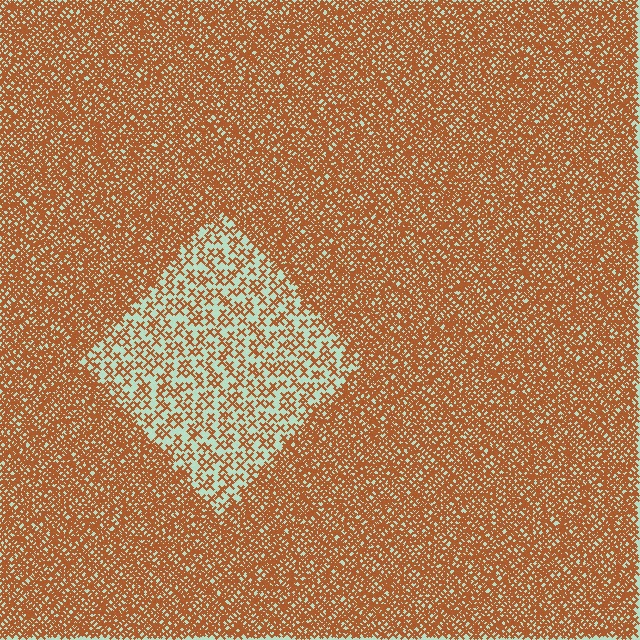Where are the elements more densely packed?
The elements are more densely packed outside the diamond boundary.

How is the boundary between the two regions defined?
The boundary is defined by a change in element density (approximately 2.8x ratio). All elements are the same color, size, and shape.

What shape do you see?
I see a diamond.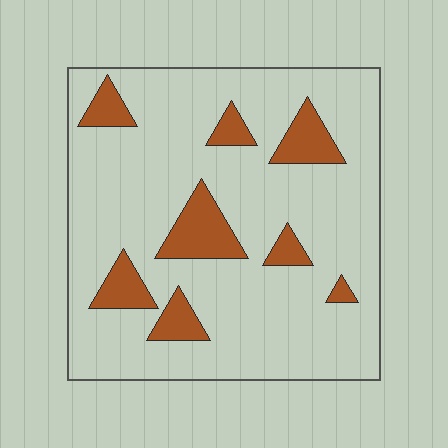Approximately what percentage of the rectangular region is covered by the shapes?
Approximately 15%.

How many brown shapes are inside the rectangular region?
8.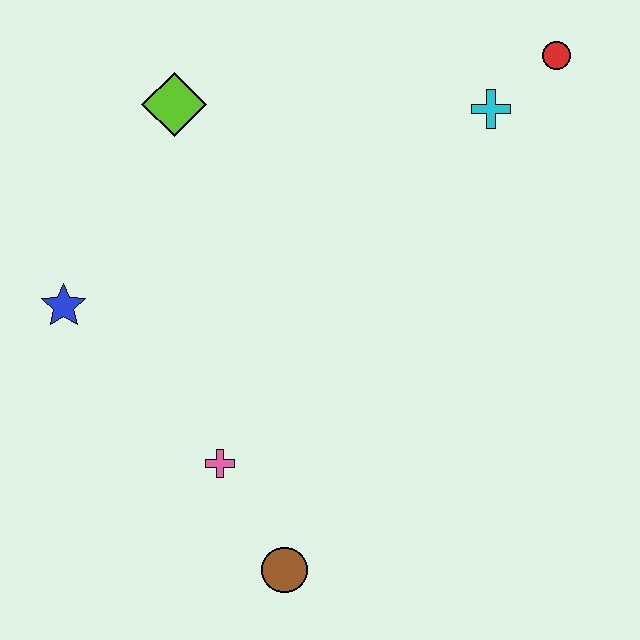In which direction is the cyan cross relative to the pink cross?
The cyan cross is above the pink cross.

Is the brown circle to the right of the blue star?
Yes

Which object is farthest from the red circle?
The brown circle is farthest from the red circle.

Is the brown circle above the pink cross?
No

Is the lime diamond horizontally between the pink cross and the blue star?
Yes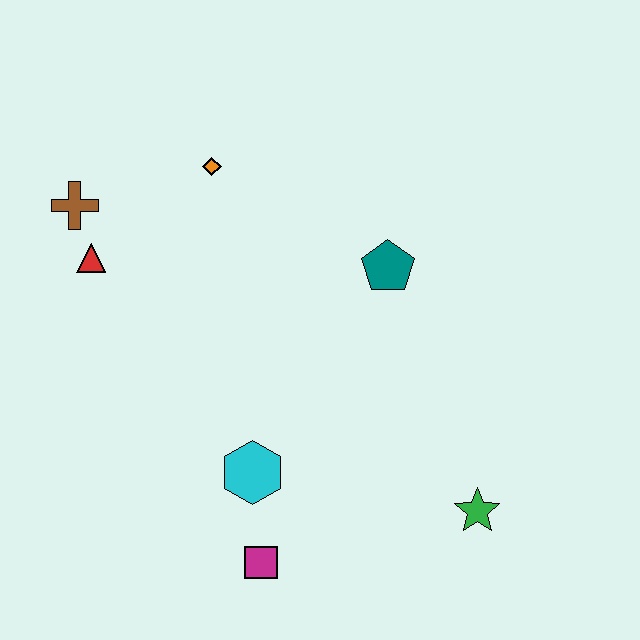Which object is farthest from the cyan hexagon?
The brown cross is farthest from the cyan hexagon.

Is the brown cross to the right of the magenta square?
No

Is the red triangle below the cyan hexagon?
No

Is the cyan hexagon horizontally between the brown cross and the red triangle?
No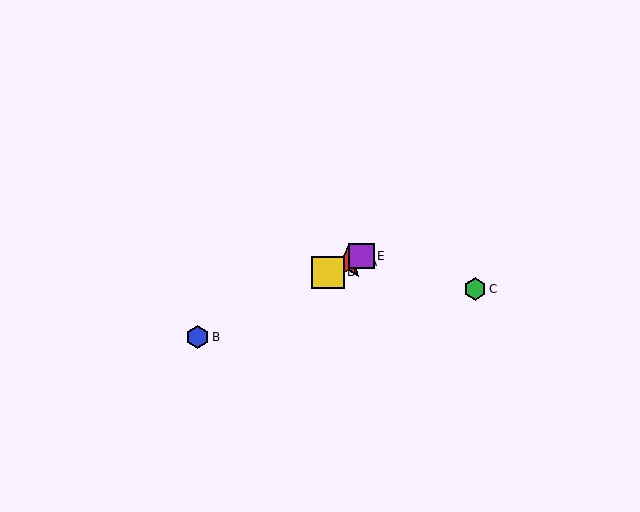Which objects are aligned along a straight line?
Objects A, B, D, E are aligned along a straight line.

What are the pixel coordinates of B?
Object B is at (198, 337).